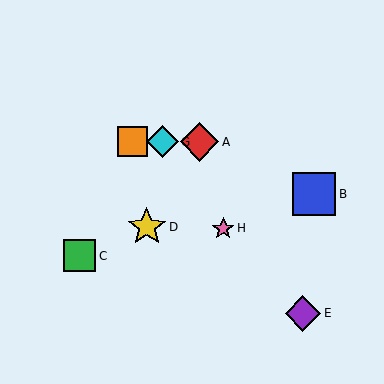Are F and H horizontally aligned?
No, F is at y≈142 and H is at y≈228.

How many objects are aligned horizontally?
3 objects (A, F, G) are aligned horizontally.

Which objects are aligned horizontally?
Objects A, F, G are aligned horizontally.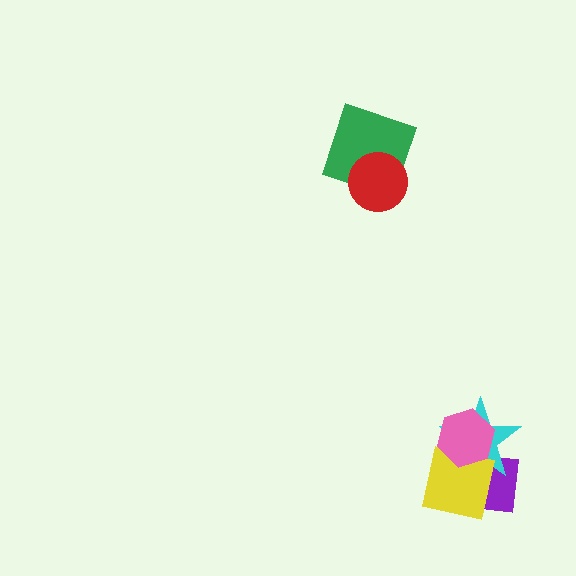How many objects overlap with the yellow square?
3 objects overlap with the yellow square.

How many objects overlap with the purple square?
3 objects overlap with the purple square.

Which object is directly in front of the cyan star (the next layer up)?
The yellow square is directly in front of the cyan star.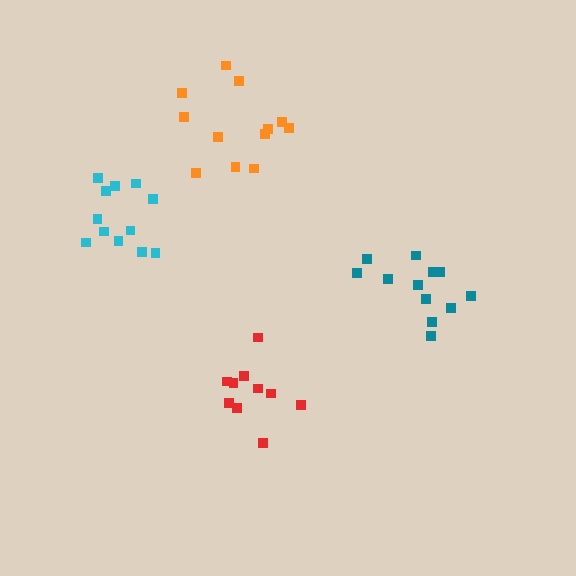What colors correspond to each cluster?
The clusters are colored: cyan, orange, red, teal.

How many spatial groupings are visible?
There are 4 spatial groupings.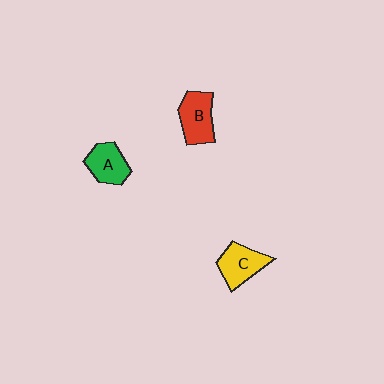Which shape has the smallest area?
Shape A (green).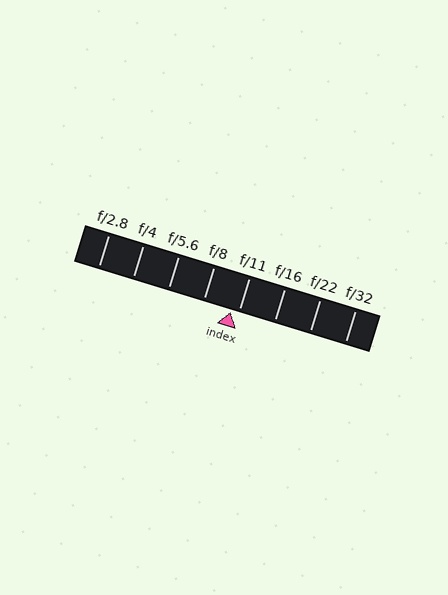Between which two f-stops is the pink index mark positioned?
The index mark is between f/8 and f/11.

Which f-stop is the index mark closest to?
The index mark is closest to f/11.